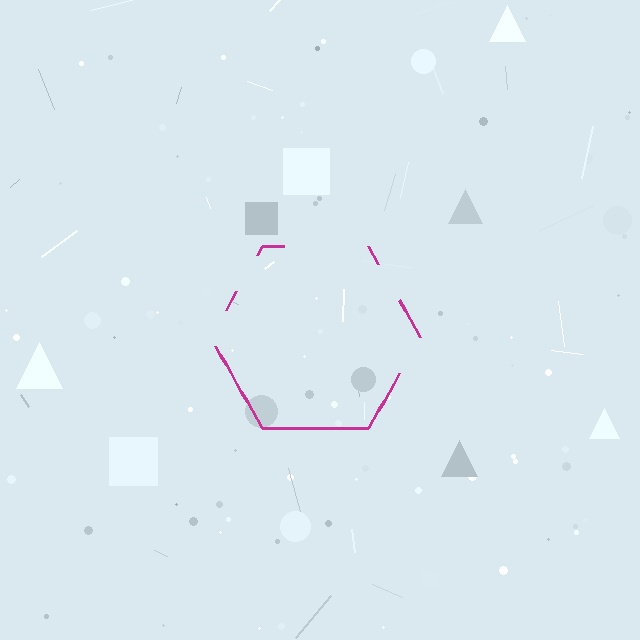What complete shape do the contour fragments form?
The contour fragments form a hexagon.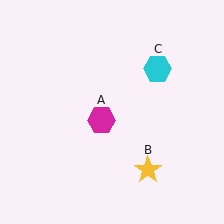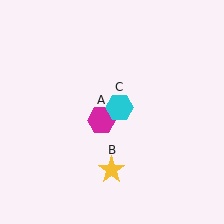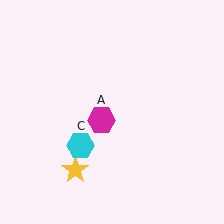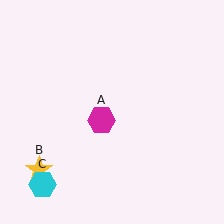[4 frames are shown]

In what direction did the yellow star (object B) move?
The yellow star (object B) moved left.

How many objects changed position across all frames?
2 objects changed position: yellow star (object B), cyan hexagon (object C).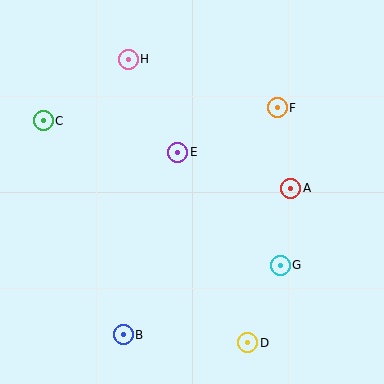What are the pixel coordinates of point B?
Point B is at (123, 335).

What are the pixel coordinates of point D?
Point D is at (248, 343).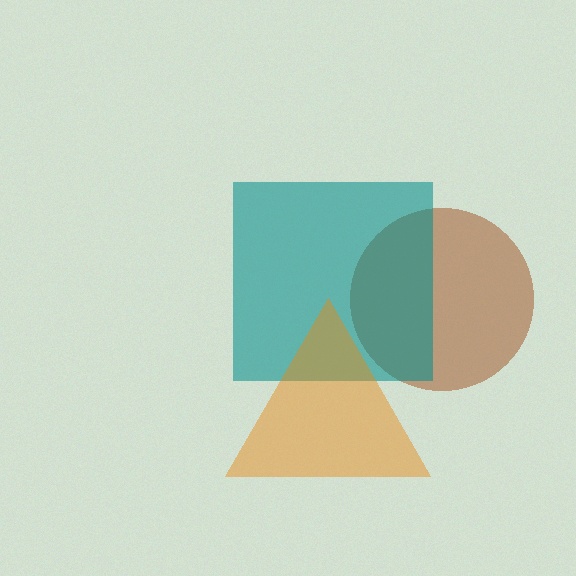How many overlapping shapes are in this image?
There are 3 overlapping shapes in the image.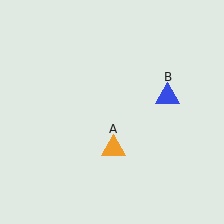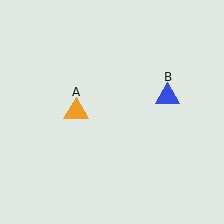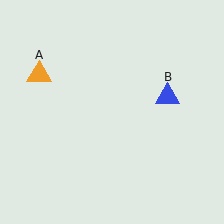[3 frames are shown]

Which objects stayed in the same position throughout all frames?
Blue triangle (object B) remained stationary.